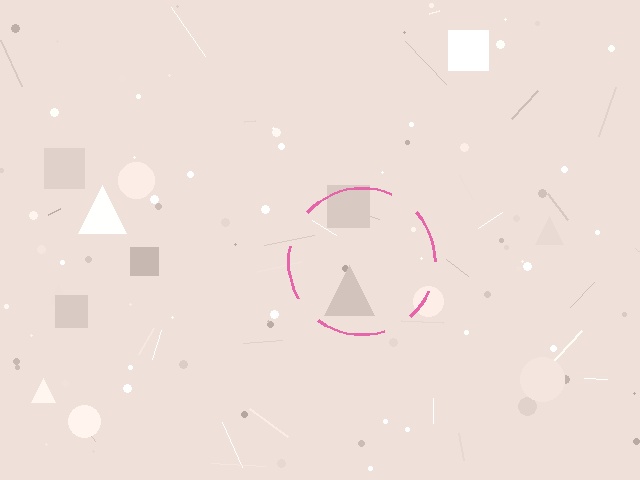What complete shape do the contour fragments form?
The contour fragments form a circle.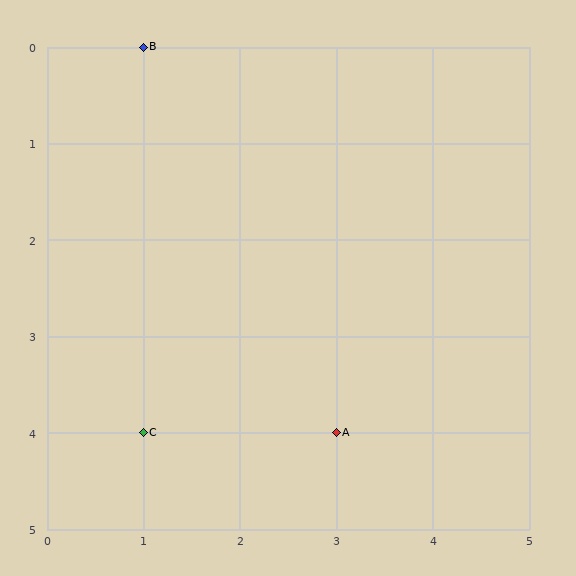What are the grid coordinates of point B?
Point B is at grid coordinates (1, 0).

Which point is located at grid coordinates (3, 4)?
Point A is at (3, 4).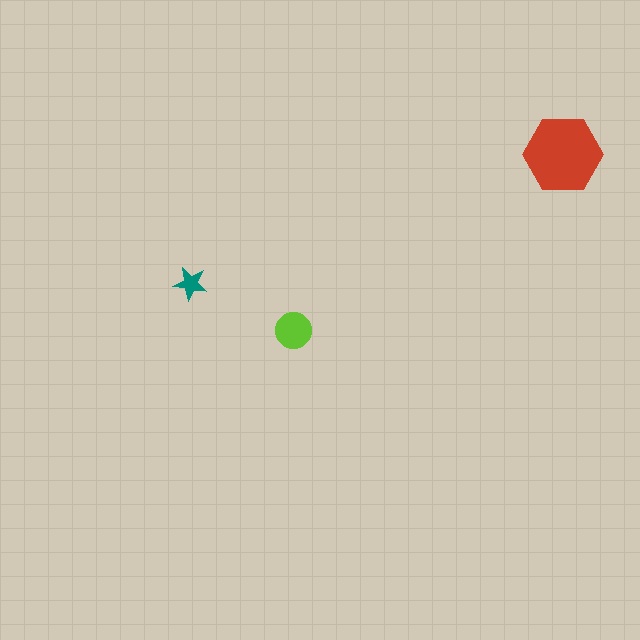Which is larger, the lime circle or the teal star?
The lime circle.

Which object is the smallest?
The teal star.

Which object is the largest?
The red hexagon.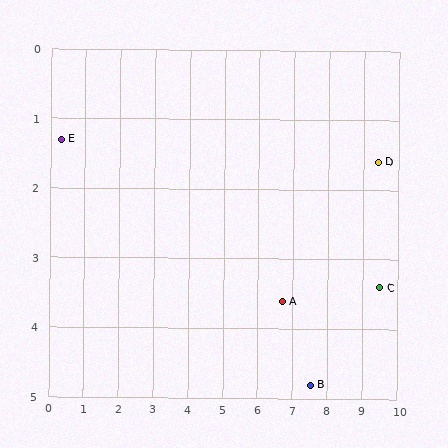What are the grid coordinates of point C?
Point C is at approximately (9.5, 3.4).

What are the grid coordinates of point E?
Point E is at approximately (0.3, 1.3).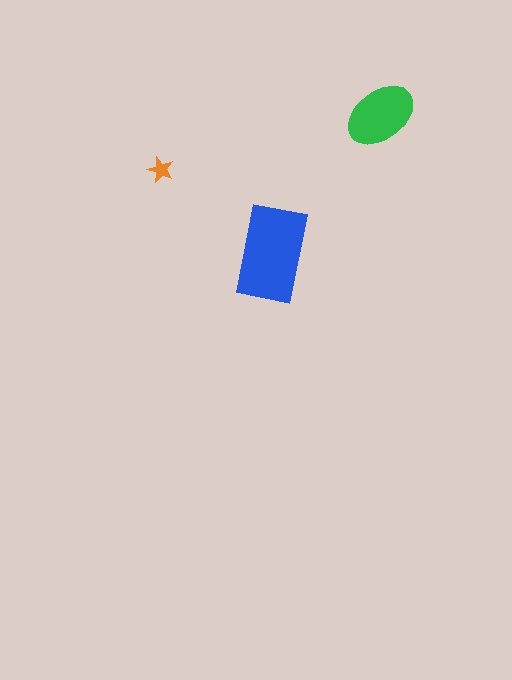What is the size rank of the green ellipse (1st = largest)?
2nd.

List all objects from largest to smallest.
The blue rectangle, the green ellipse, the orange star.